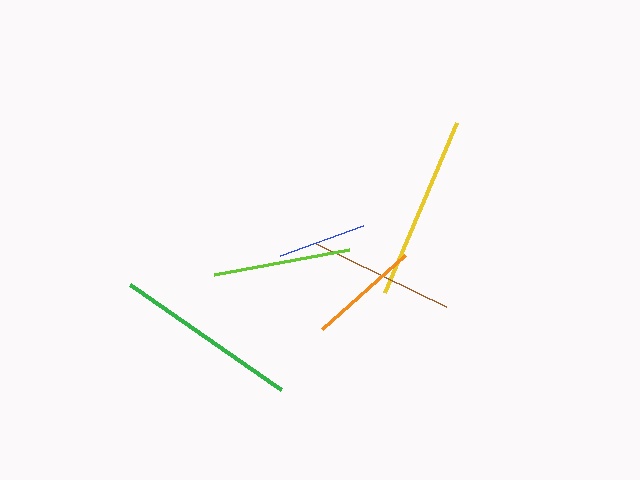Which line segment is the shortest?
The blue line is the shortest at approximately 88 pixels.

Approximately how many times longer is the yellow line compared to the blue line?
The yellow line is approximately 2.1 times the length of the blue line.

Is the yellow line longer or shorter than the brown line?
The yellow line is longer than the brown line.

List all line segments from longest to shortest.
From longest to shortest: yellow, green, brown, lime, orange, blue.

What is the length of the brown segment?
The brown segment is approximately 143 pixels long.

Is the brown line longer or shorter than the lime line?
The brown line is longer than the lime line.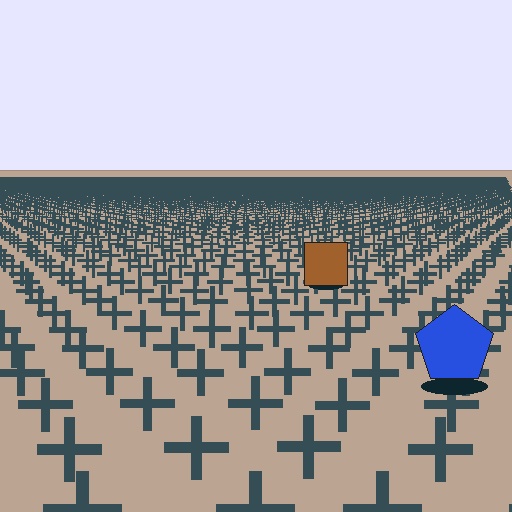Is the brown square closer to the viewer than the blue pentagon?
No. The blue pentagon is closer — you can tell from the texture gradient: the ground texture is coarser near it.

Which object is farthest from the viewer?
The brown square is farthest from the viewer. It appears smaller and the ground texture around it is denser.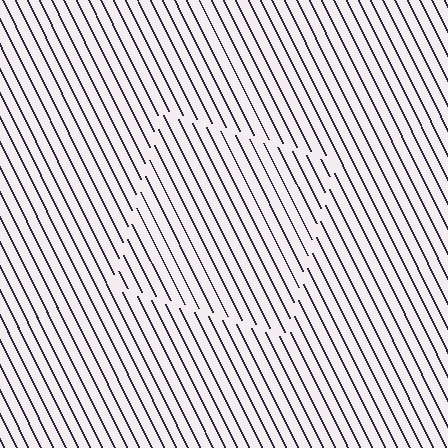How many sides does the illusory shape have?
4 sides — the line-ends trace a square.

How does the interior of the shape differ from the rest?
The interior of the shape contains the same grating, shifted by half a period — the contour is defined by the phase discontinuity where line-ends from the inner and outer gratings abut.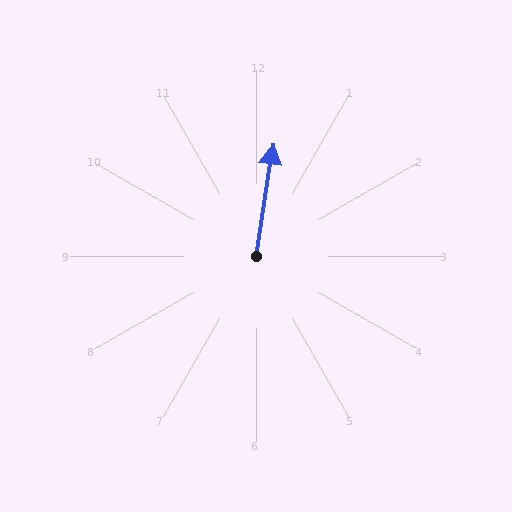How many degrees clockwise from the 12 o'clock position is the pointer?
Approximately 9 degrees.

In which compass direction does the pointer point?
North.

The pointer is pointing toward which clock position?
Roughly 12 o'clock.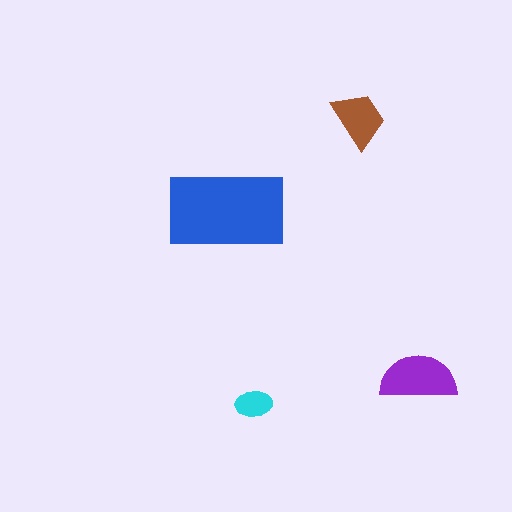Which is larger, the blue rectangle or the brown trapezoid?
The blue rectangle.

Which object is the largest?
The blue rectangle.